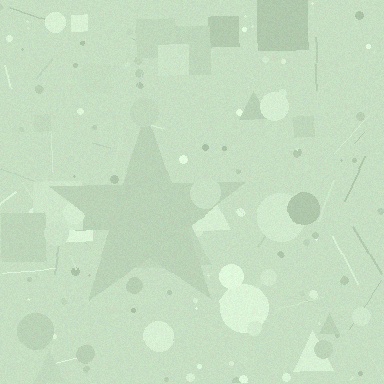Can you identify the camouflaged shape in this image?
The camouflaged shape is a star.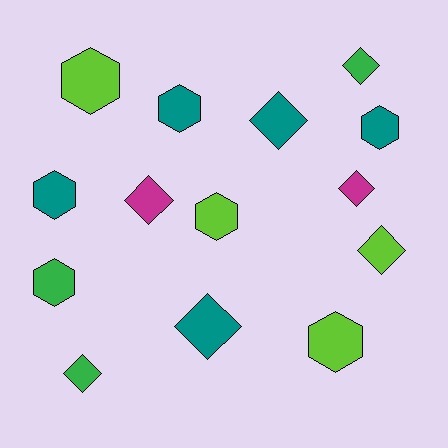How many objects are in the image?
There are 14 objects.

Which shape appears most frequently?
Hexagon, with 7 objects.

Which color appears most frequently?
Teal, with 5 objects.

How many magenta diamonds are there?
There are 2 magenta diamonds.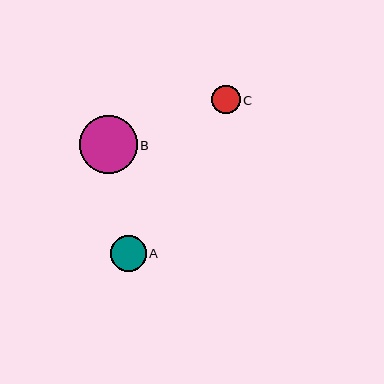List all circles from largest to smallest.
From largest to smallest: B, A, C.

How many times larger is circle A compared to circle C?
Circle A is approximately 1.2 times the size of circle C.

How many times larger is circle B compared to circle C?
Circle B is approximately 2.0 times the size of circle C.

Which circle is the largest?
Circle B is the largest with a size of approximately 58 pixels.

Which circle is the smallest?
Circle C is the smallest with a size of approximately 28 pixels.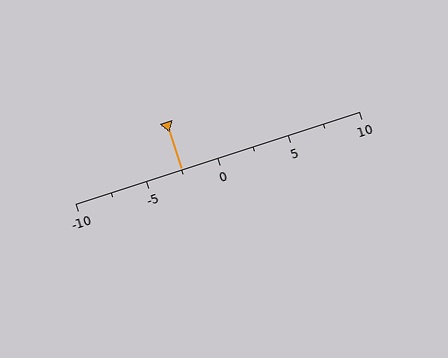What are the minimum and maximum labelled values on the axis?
The axis runs from -10 to 10.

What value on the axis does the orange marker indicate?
The marker indicates approximately -2.5.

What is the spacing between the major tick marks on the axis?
The major ticks are spaced 5 apart.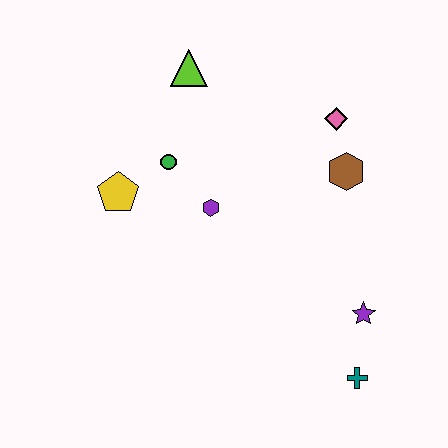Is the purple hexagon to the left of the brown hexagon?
Yes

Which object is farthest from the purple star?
The lime triangle is farthest from the purple star.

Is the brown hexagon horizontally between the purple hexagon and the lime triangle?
No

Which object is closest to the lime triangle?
The green circle is closest to the lime triangle.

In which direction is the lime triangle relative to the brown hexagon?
The lime triangle is to the left of the brown hexagon.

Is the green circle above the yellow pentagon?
Yes